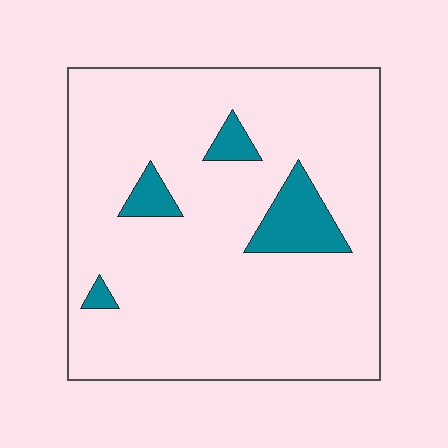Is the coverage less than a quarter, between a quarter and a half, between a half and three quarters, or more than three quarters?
Less than a quarter.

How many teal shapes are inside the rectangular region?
4.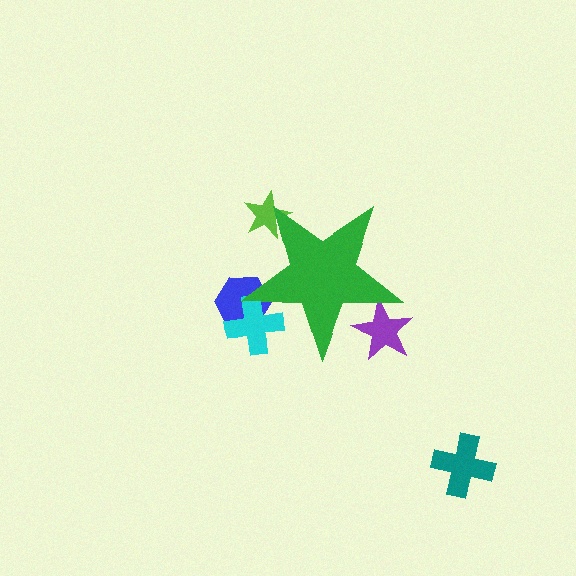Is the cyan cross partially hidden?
Yes, the cyan cross is partially hidden behind the green star.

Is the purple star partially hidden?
Yes, the purple star is partially hidden behind the green star.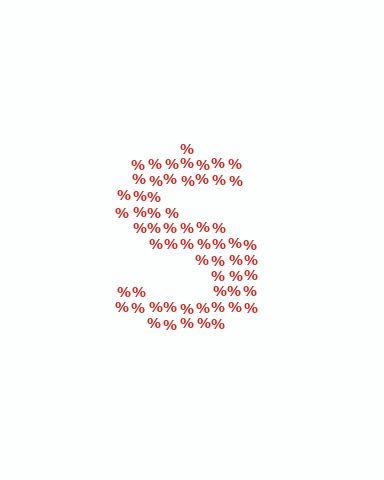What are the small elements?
The small elements are percent signs.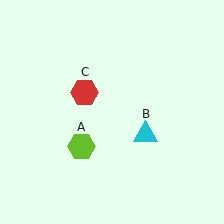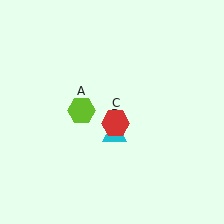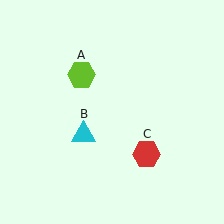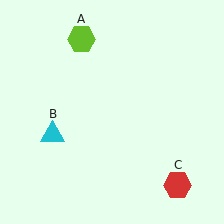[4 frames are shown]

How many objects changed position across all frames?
3 objects changed position: lime hexagon (object A), cyan triangle (object B), red hexagon (object C).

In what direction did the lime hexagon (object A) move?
The lime hexagon (object A) moved up.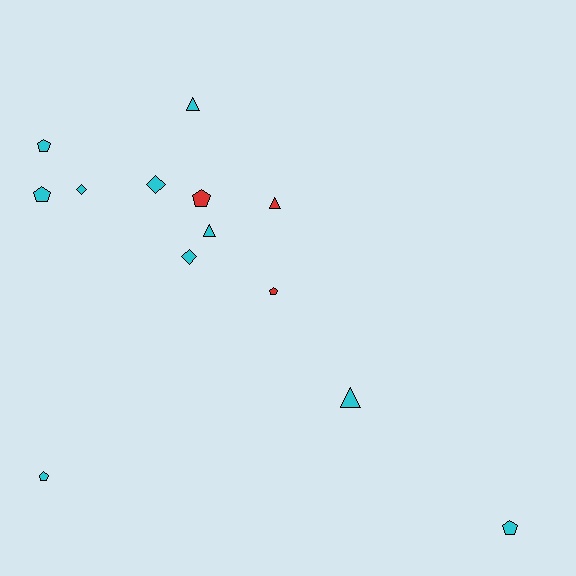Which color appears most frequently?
Cyan, with 10 objects.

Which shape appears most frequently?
Pentagon, with 6 objects.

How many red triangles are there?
There is 1 red triangle.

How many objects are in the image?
There are 13 objects.